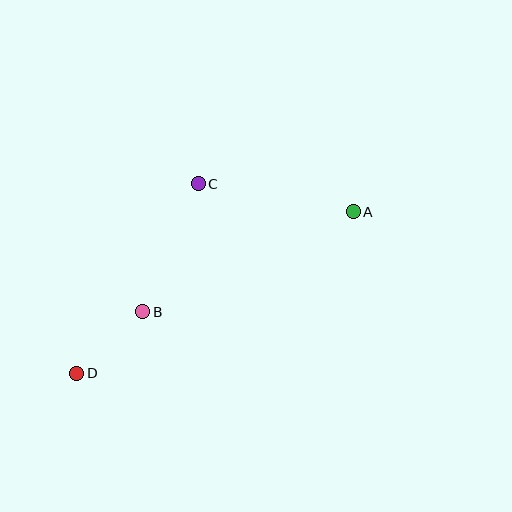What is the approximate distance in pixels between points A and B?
The distance between A and B is approximately 233 pixels.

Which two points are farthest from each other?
Points A and D are farthest from each other.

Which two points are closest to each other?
Points B and D are closest to each other.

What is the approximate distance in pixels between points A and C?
The distance between A and C is approximately 158 pixels.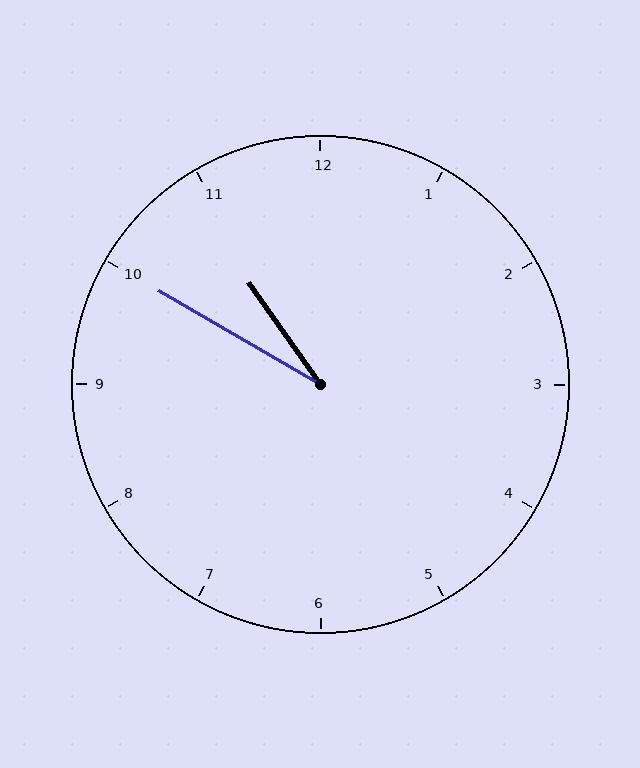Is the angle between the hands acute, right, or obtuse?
It is acute.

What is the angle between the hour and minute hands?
Approximately 25 degrees.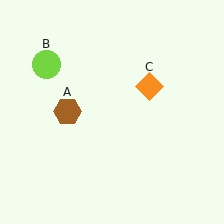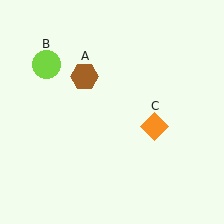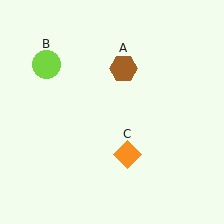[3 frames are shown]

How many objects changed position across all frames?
2 objects changed position: brown hexagon (object A), orange diamond (object C).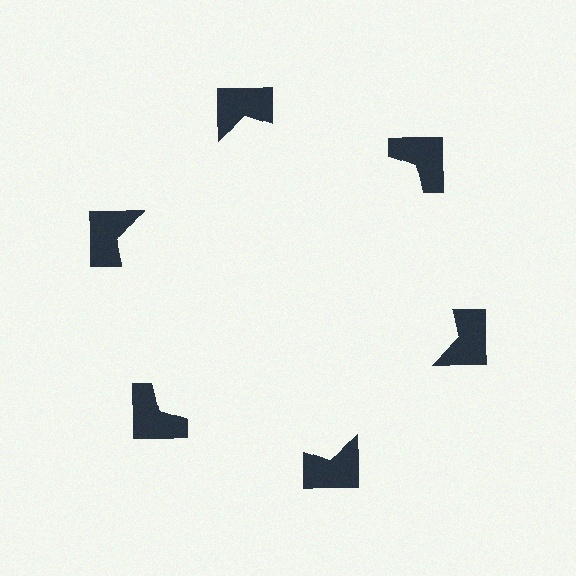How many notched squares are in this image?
There are 6 — one at each vertex of the illusory hexagon.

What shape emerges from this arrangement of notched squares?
An illusory hexagon — its edges are inferred from the aligned wedge cuts in the notched squares, not physically drawn.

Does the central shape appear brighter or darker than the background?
It typically appears slightly brighter than the background, even though no actual brightness change is drawn.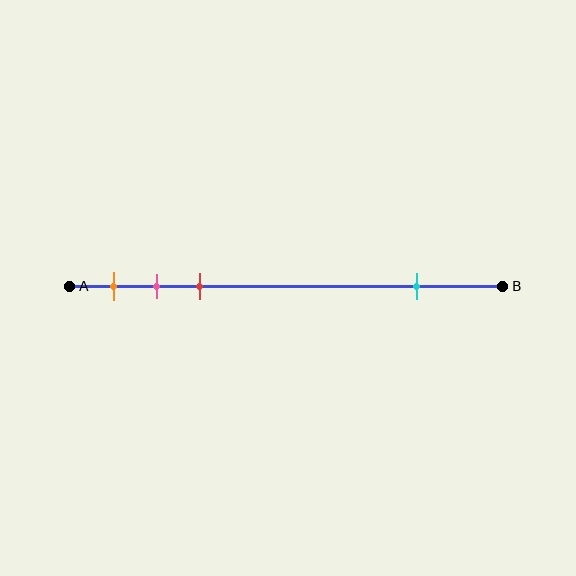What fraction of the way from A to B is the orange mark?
The orange mark is approximately 10% (0.1) of the way from A to B.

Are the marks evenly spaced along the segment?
No, the marks are not evenly spaced.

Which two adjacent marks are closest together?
The pink and red marks are the closest adjacent pair.